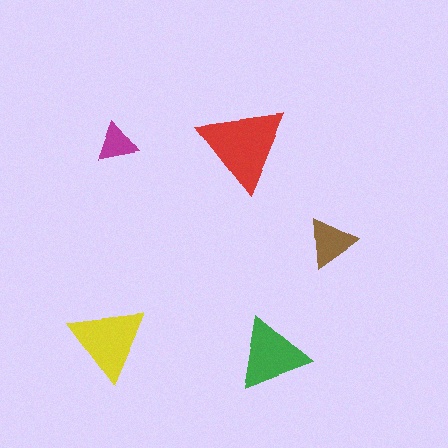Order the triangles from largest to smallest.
the red one, the yellow one, the green one, the brown one, the magenta one.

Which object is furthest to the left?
The yellow triangle is leftmost.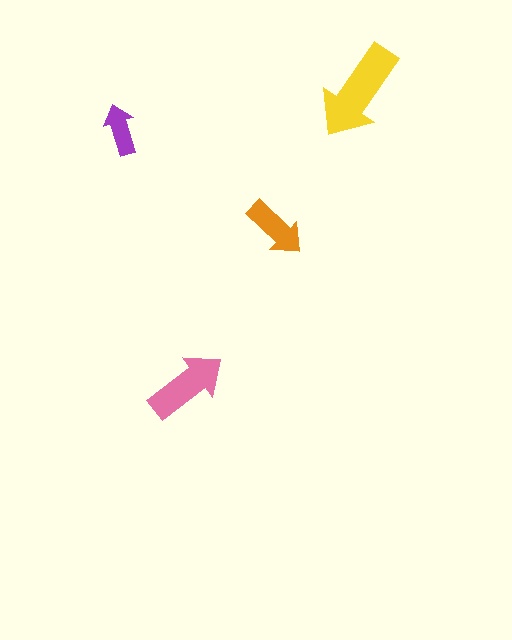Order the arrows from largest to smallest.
the yellow one, the pink one, the orange one, the purple one.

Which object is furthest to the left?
The purple arrow is leftmost.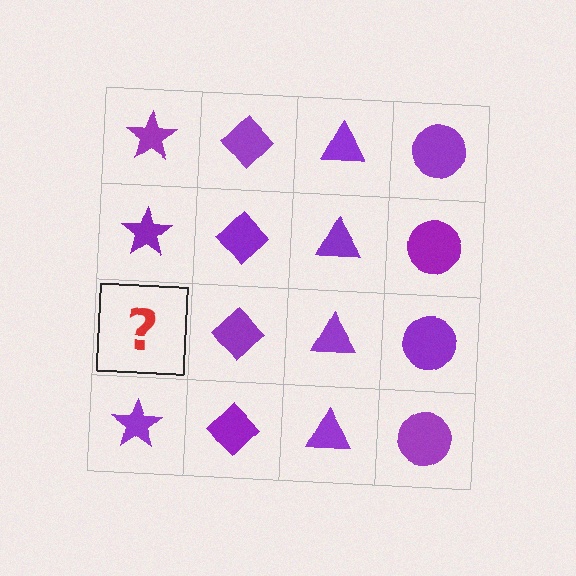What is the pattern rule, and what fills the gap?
The rule is that each column has a consistent shape. The gap should be filled with a purple star.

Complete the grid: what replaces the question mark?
The question mark should be replaced with a purple star.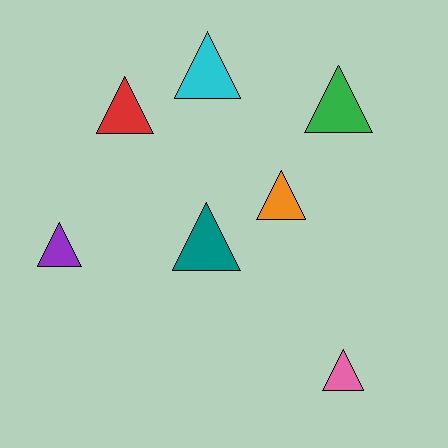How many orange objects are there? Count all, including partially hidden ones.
There is 1 orange object.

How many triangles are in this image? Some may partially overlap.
There are 7 triangles.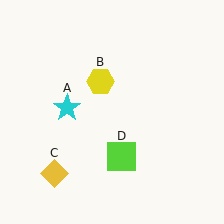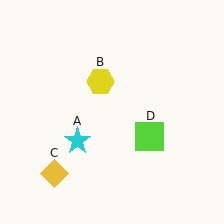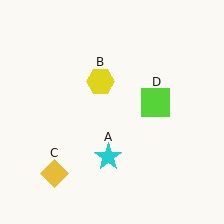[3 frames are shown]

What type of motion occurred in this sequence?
The cyan star (object A), lime square (object D) rotated counterclockwise around the center of the scene.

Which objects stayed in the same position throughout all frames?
Yellow hexagon (object B) and yellow diamond (object C) remained stationary.